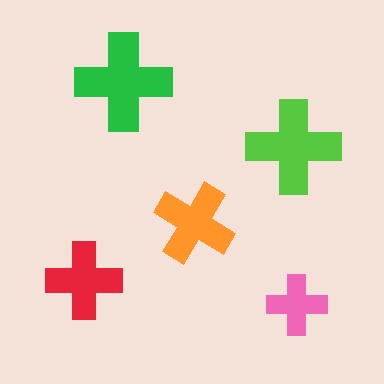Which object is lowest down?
The pink cross is bottommost.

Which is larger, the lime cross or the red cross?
The lime one.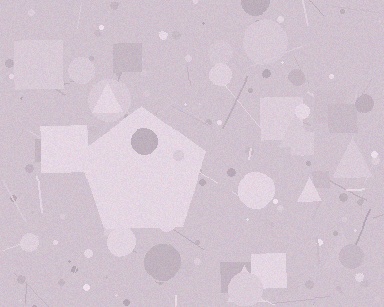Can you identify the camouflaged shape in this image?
The camouflaged shape is a pentagon.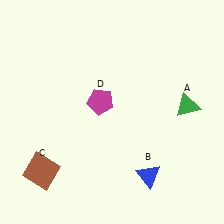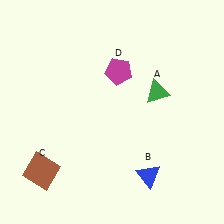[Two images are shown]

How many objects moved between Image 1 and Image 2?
2 objects moved between the two images.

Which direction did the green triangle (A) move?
The green triangle (A) moved left.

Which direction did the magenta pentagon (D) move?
The magenta pentagon (D) moved up.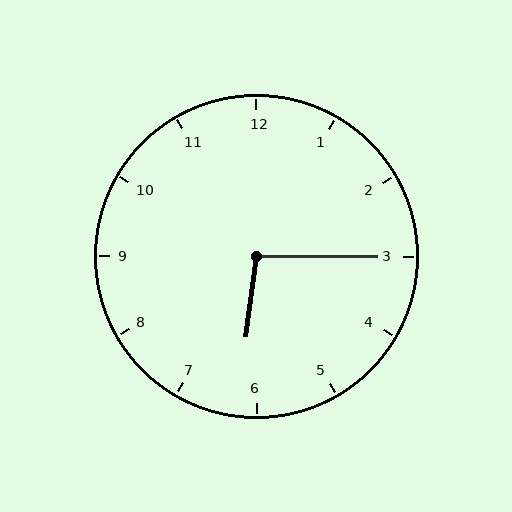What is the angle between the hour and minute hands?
Approximately 98 degrees.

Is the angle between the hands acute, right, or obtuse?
It is obtuse.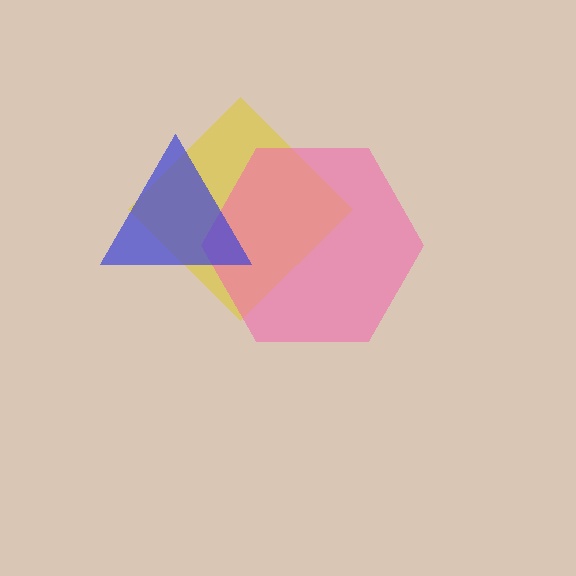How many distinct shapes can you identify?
There are 3 distinct shapes: a yellow diamond, a pink hexagon, a blue triangle.